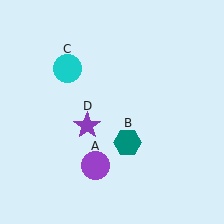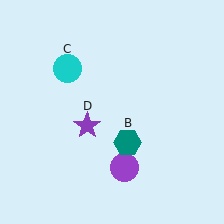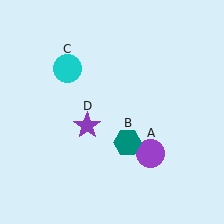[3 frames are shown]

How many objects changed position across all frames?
1 object changed position: purple circle (object A).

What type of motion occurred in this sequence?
The purple circle (object A) rotated counterclockwise around the center of the scene.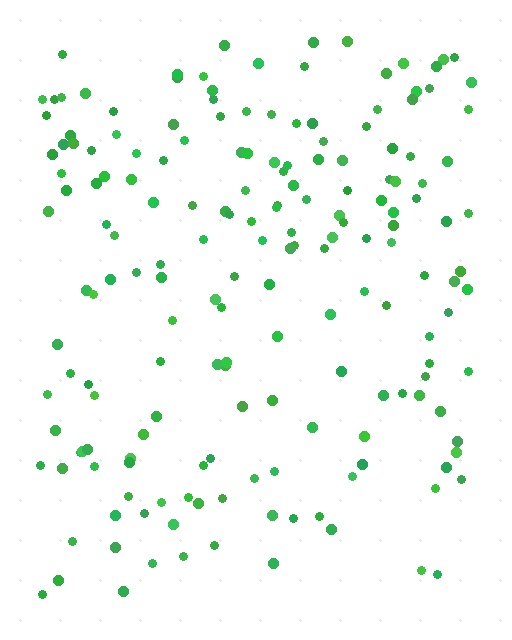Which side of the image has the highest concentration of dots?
The top.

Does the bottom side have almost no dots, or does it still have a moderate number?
Still a moderate number, just noticeably fewer than the top.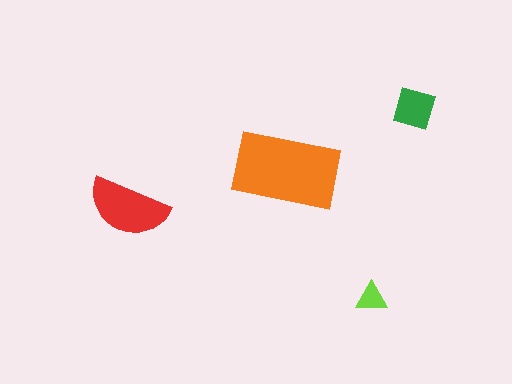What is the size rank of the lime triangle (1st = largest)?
4th.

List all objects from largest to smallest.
The orange rectangle, the red semicircle, the green diamond, the lime triangle.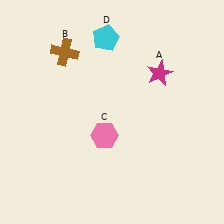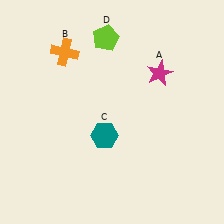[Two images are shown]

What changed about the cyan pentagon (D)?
In Image 1, D is cyan. In Image 2, it changed to lime.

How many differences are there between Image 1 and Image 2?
There are 3 differences between the two images.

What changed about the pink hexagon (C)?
In Image 1, C is pink. In Image 2, it changed to teal.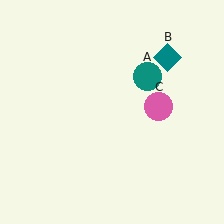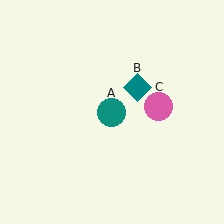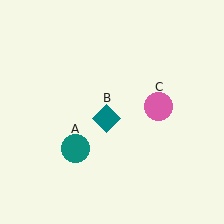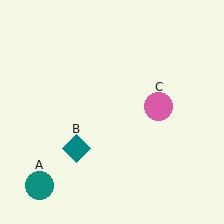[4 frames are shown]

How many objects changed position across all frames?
2 objects changed position: teal circle (object A), teal diamond (object B).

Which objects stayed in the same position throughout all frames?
Pink circle (object C) remained stationary.